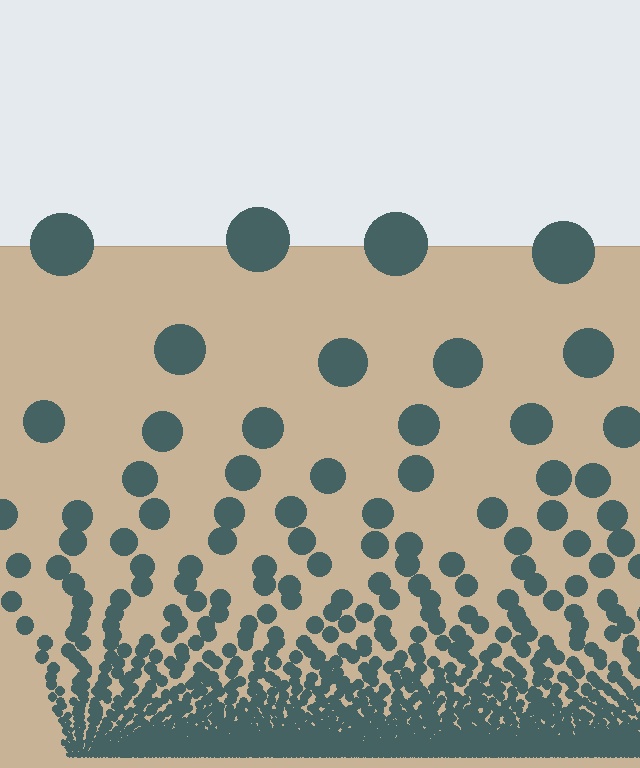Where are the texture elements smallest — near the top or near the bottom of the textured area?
Near the bottom.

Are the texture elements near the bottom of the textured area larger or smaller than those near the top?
Smaller. The gradient is inverted — elements near the bottom are smaller and denser.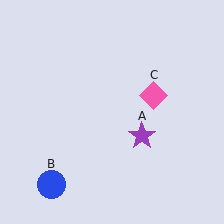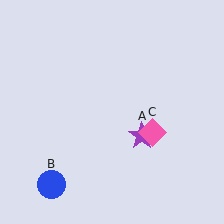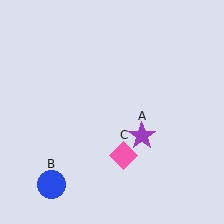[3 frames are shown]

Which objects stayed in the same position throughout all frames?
Purple star (object A) and blue circle (object B) remained stationary.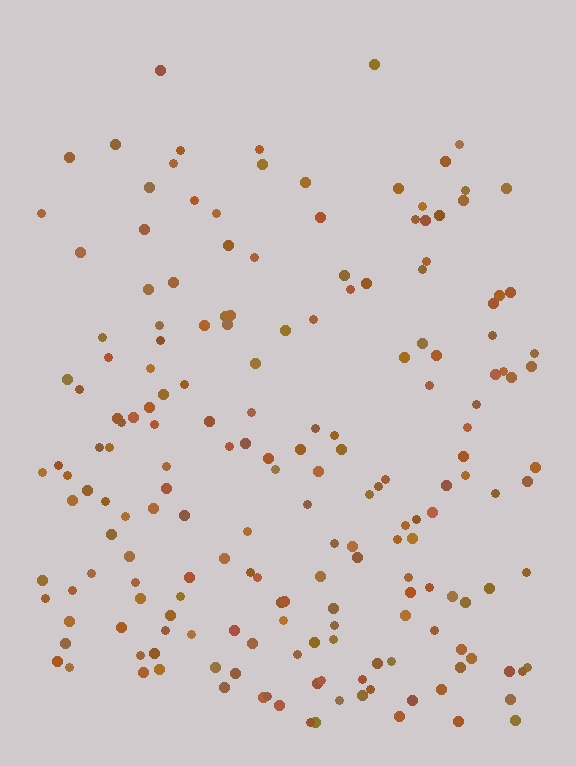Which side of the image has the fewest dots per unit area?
The top.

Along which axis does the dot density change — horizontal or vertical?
Vertical.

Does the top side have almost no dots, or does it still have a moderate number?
Still a moderate number, just noticeably fewer than the bottom.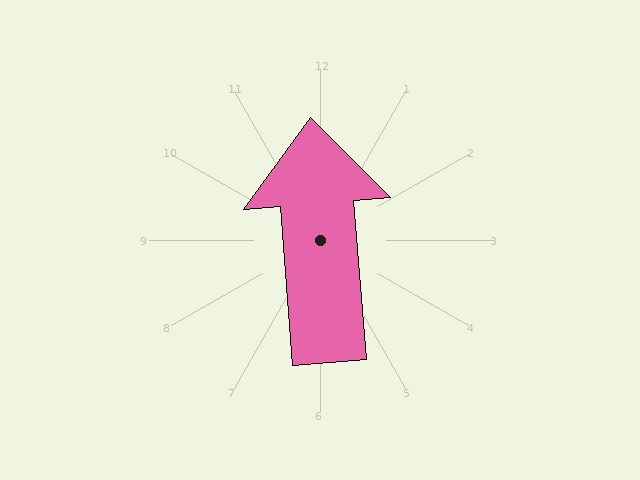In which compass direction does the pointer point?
North.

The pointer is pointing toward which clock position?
Roughly 12 o'clock.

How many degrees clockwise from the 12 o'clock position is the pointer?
Approximately 355 degrees.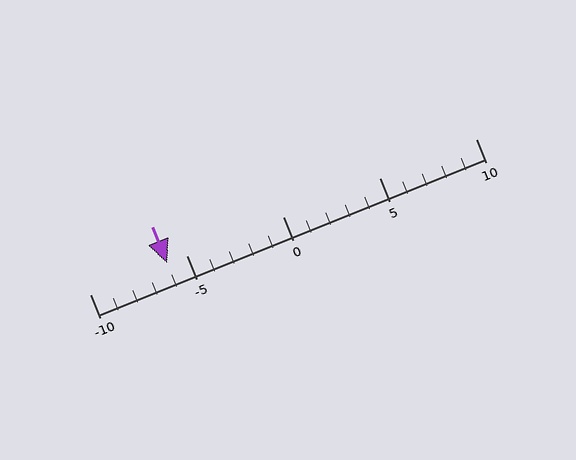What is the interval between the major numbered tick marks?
The major tick marks are spaced 5 units apart.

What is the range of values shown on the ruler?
The ruler shows values from -10 to 10.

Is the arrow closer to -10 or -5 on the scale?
The arrow is closer to -5.